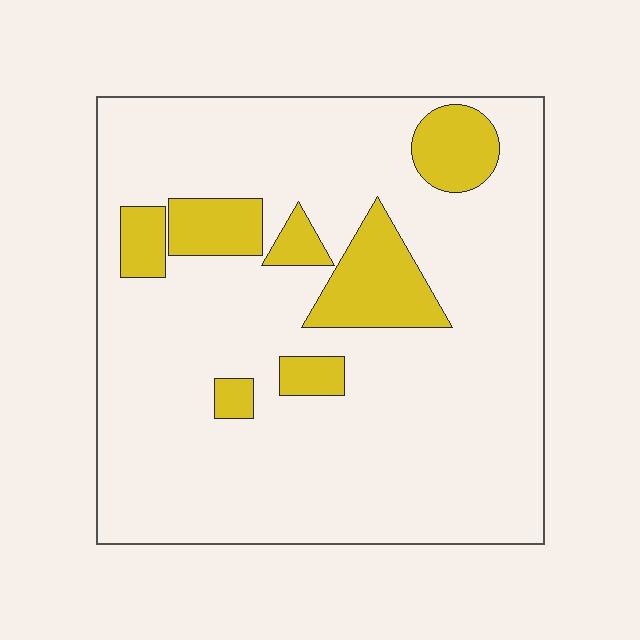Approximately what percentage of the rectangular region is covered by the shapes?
Approximately 15%.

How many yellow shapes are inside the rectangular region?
7.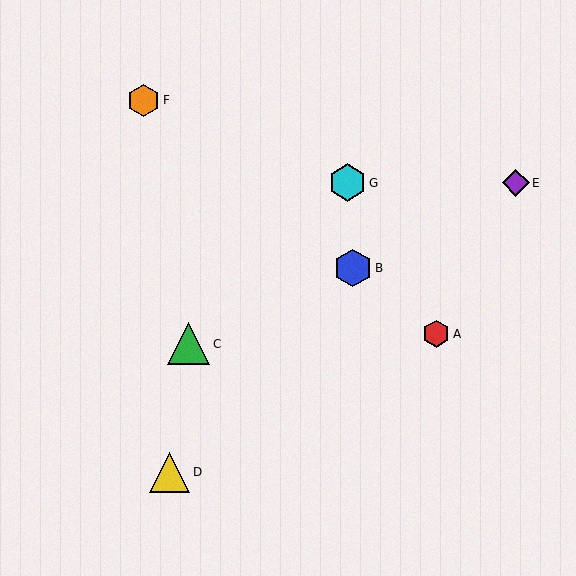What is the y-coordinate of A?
Object A is at y≈334.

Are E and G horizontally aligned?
Yes, both are at y≈183.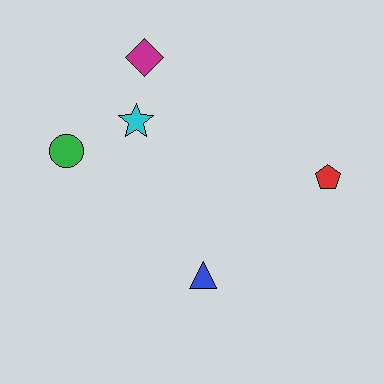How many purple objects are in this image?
There are no purple objects.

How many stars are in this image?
There is 1 star.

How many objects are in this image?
There are 5 objects.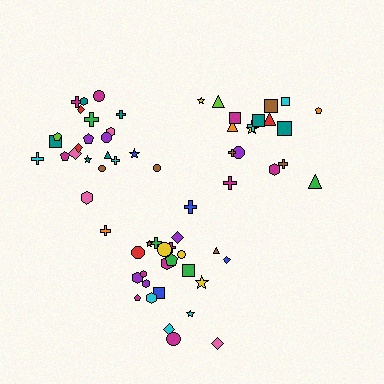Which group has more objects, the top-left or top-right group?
The top-left group.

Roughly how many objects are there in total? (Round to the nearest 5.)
Roughly 65 objects in total.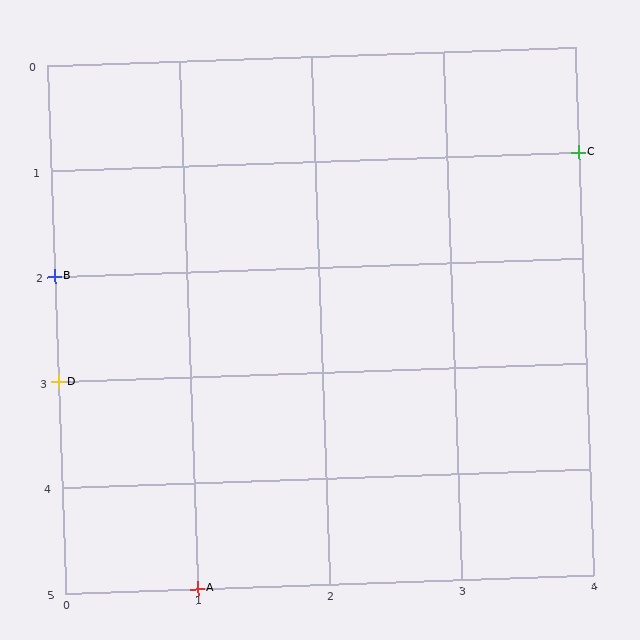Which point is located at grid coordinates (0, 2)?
Point B is at (0, 2).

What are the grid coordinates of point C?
Point C is at grid coordinates (4, 1).